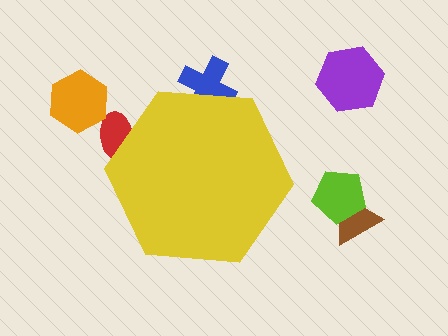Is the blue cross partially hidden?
Yes, the blue cross is partially hidden behind the yellow hexagon.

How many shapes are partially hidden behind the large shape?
2 shapes are partially hidden.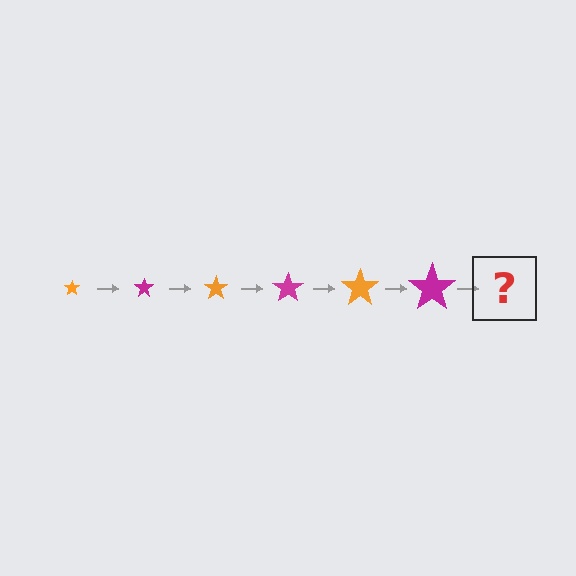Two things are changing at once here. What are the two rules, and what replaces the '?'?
The two rules are that the star grows larger each step and the color cycles through orange and magenta. The '?' should be an orange star, larger than the previous one.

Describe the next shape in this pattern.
It should be an orange star, larger than the previous one.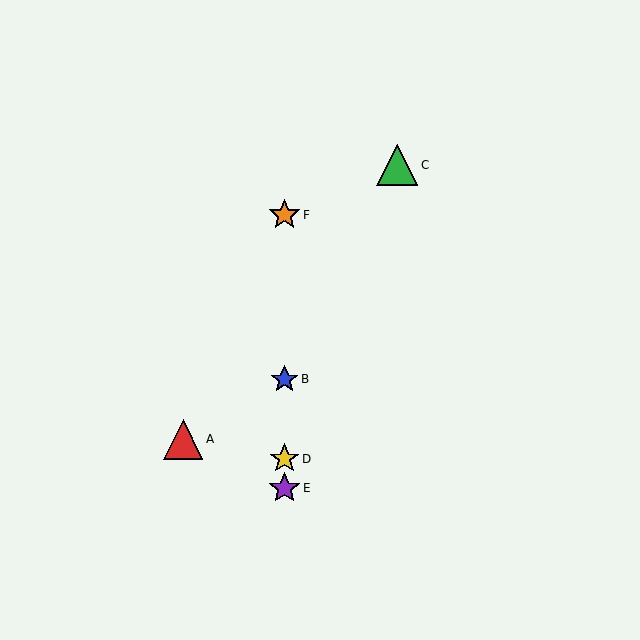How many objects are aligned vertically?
4 objects (B, D, E, F) are aligned vertically.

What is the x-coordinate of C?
Object C is at x≈397.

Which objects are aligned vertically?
Objects B, D, E, F are aligned vertically.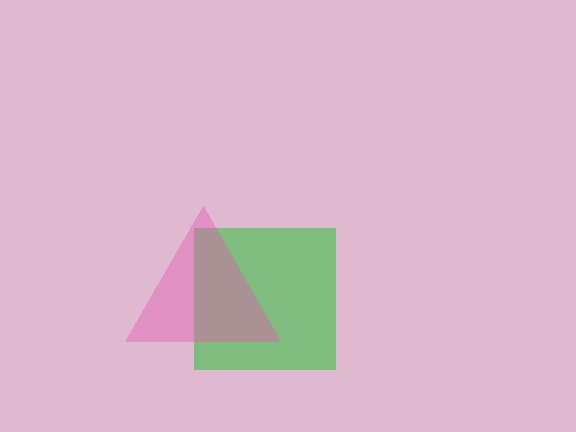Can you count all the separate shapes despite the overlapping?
Yes, there are 2 separate shapes.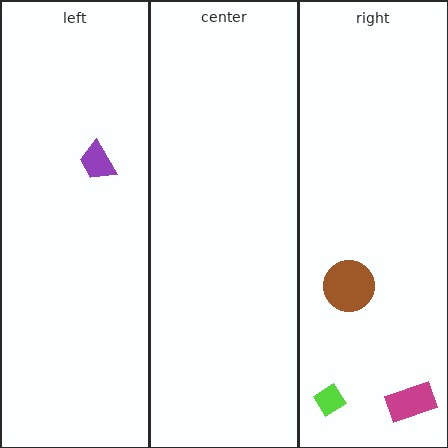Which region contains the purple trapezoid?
The left region.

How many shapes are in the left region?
1.